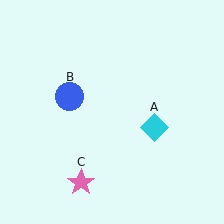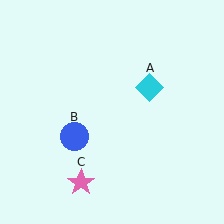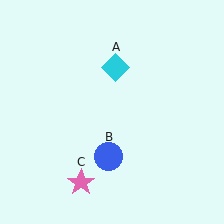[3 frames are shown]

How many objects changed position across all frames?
2 objects changed position: cyan diamond (object A), blue circle (object B).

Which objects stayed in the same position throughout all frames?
Pink star (object C) remained stationary.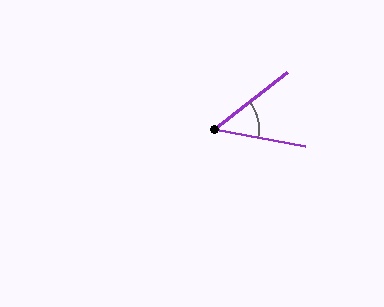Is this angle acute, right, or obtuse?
It is acute.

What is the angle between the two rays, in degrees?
Approximately 48 degrees.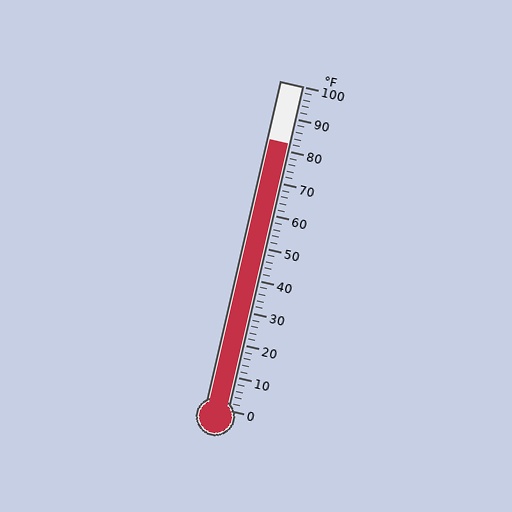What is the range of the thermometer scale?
The thermometer scale ranges from 0°F to 100°F.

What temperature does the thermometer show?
The thermometer shows approximately 82°F.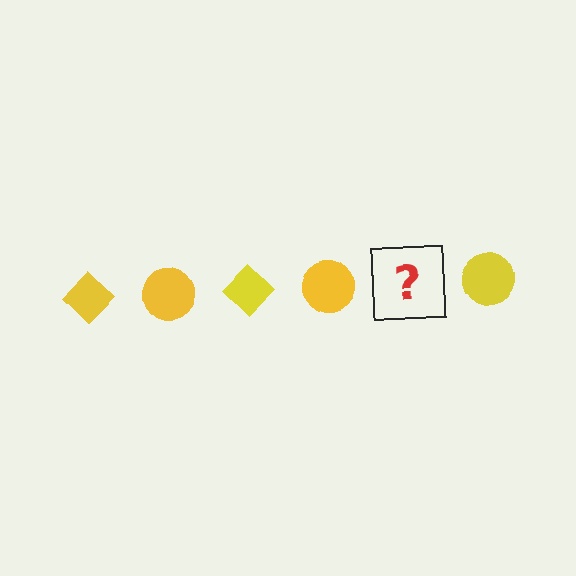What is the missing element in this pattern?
The missing element is a yellow diamond.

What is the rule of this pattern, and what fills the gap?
The rule is that the pattern cycles through diamond, circle shapes in yellow. The gap should be filled with a yellow diamond.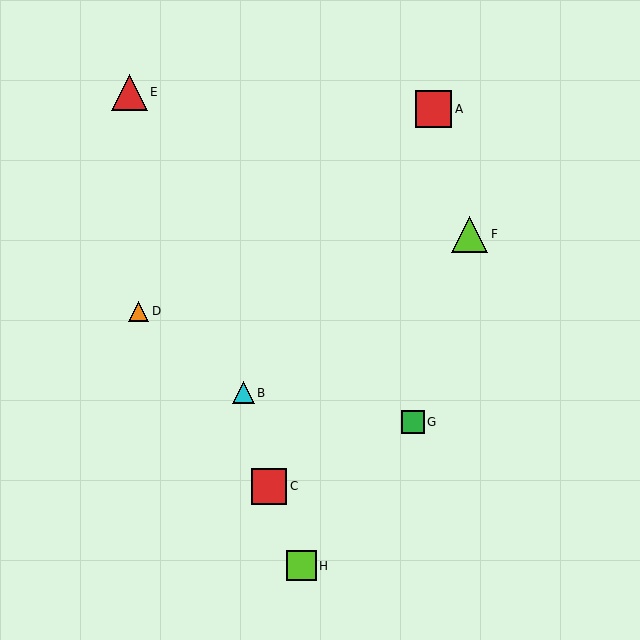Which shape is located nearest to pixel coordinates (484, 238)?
The lime triangle (labeled F) at (469, 234) is nearest to that location.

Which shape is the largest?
The red square (labeled A) is the largest.